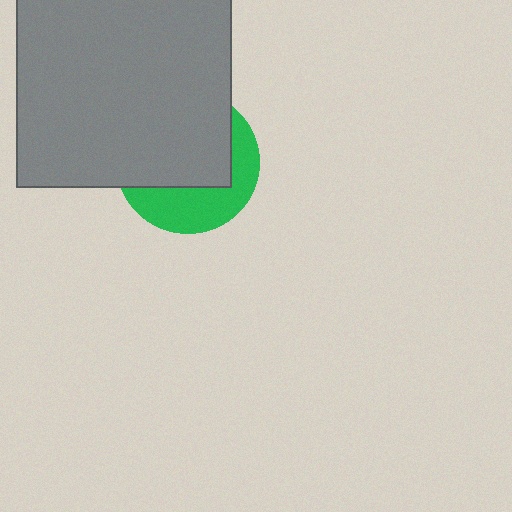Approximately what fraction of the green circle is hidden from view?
Roughly 61% of the green circle is hidden behind the gray rectangle.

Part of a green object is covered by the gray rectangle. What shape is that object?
It is a circle.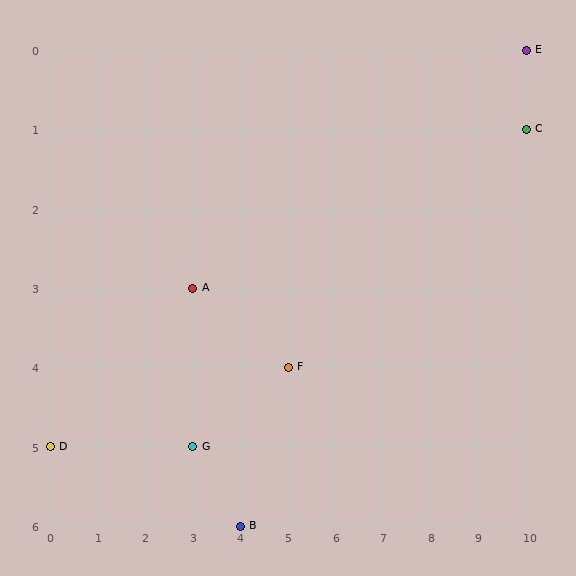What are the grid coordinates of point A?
Point A is at grid coordinates (3, 3).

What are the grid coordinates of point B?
Point B is at grid coordinates (4, 6).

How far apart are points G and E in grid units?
Points G and E are 7 columns and 5 rows apart (about 8.6 grid units diagonally).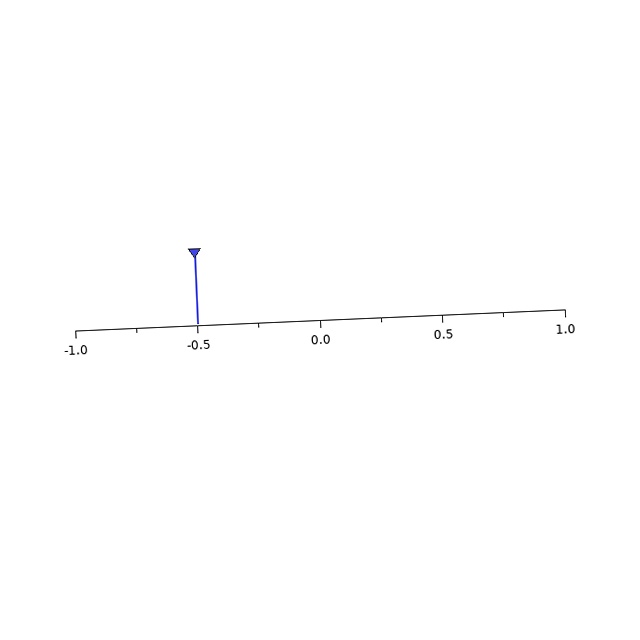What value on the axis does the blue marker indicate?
The marker indicates approximately -0.5.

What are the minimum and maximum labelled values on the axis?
The axis runs from -1.0 to 1.0.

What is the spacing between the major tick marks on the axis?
The major ticks are spaced 0.5 apart.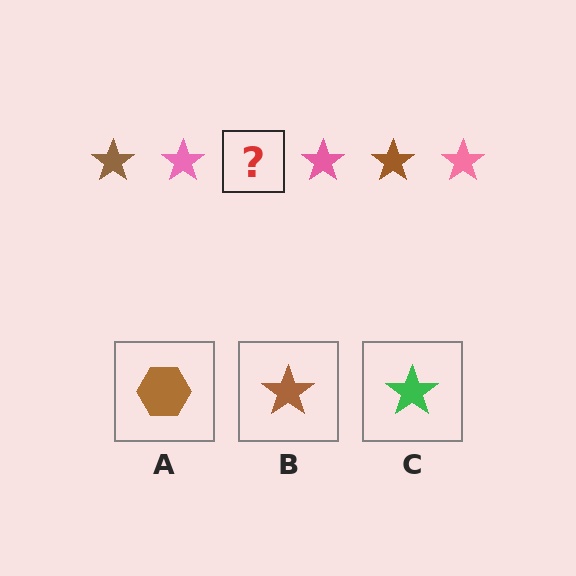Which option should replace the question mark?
Option B.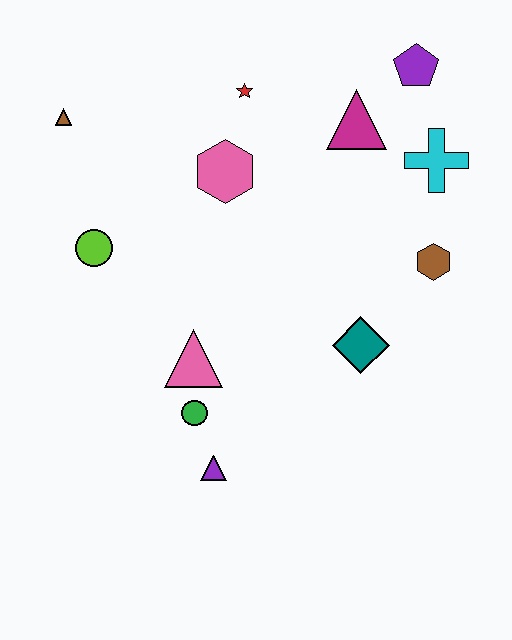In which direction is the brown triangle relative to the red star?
The brown triangle is to the left of the red star.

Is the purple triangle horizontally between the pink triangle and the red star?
Yes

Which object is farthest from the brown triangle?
The brown hexagon is farthest from the brown triangle.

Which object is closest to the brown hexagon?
The cyan cross is closest to the brown hexagon.